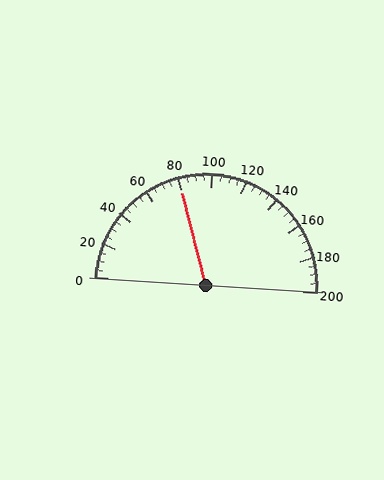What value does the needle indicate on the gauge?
The needle indicates approximately 80.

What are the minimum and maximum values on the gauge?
The gauge ranges from 0 to 200.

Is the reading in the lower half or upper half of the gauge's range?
The reading is in the lower half of the range (0 to 200).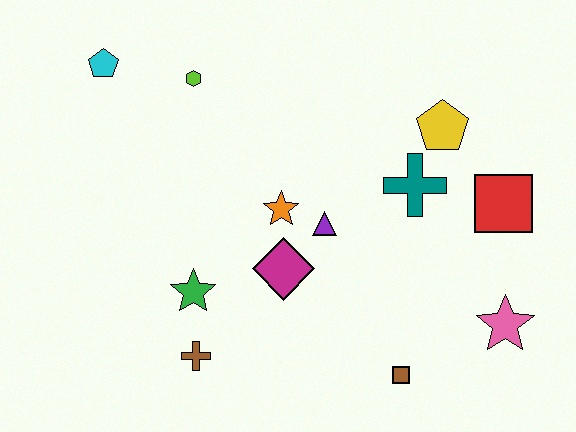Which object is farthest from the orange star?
The pink star is farthest from the orange star.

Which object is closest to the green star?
The brown cross is closest to the green star.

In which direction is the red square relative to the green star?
The red square is to the right of the green star.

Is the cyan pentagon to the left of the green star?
Yes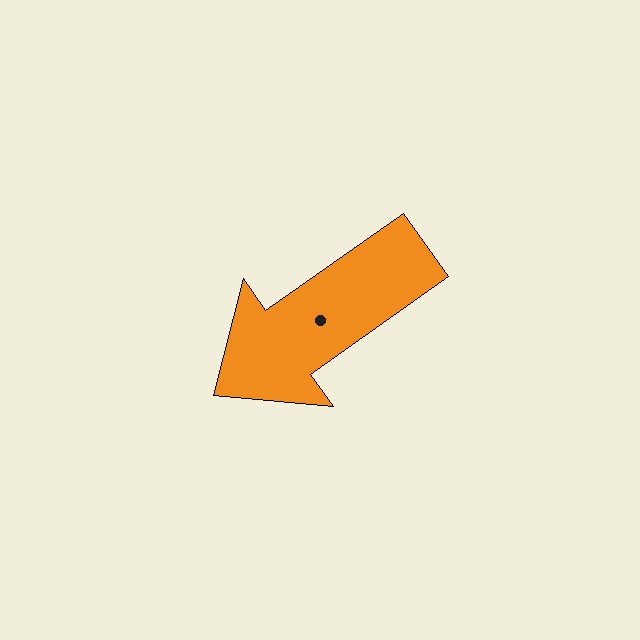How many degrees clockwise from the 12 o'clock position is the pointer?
Approximately 235 degrees.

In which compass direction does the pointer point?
Southwest.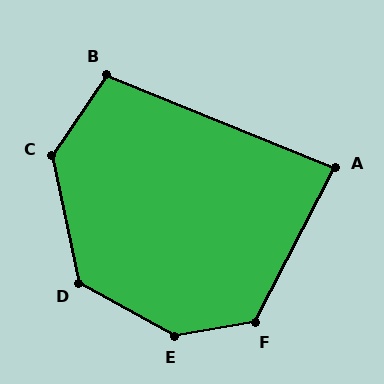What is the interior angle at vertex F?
Approximately 127 degrees (obtuse).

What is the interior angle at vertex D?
Approximately 131 degrees (obtuse).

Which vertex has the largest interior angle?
E, at approximately 141 degrees.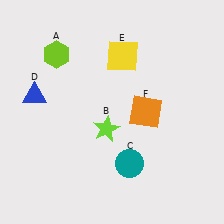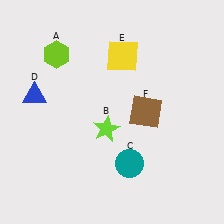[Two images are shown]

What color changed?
The square (F) changed from orange in Image 1 to brown in Image 2.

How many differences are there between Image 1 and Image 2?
There is 1 difference between the two images.